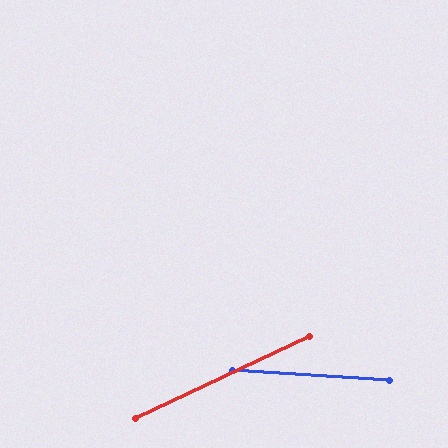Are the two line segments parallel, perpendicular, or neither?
Neither parallel nor perpendicular — they differ by about 29°.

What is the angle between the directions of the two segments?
Approximately 29 degrees.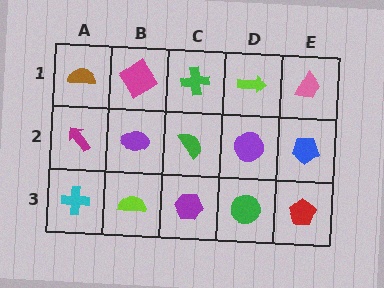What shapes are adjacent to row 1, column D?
A purple circle (row 2, column D), a green cross (row 1, column C), a pink trapezoid (row 1, column E).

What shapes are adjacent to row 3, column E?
A blue pentagon (row 2, column E), a green circle (row 3, column D).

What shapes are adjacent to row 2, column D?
A lime arrow (row 1, column D), a green circle (row 3, column D), a green semicircle (row 2, column C), a blue pentagon (row 2, column E).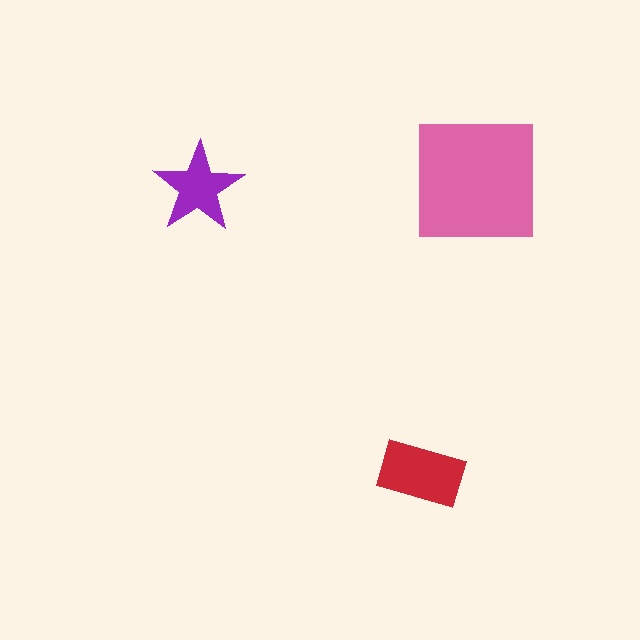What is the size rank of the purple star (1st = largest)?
3rd.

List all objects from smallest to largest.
The purple star, the red rectangle, the pink square.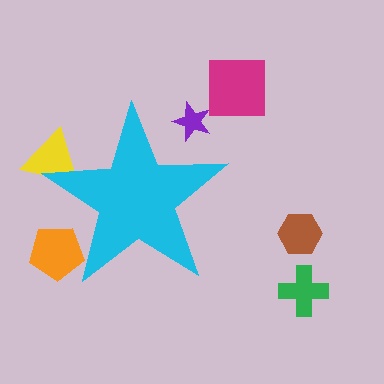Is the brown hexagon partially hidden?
No, the brown hexagon is fully visible.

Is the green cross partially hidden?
No, the green cross is fully visible.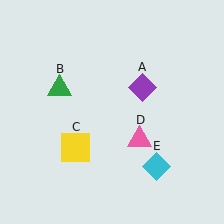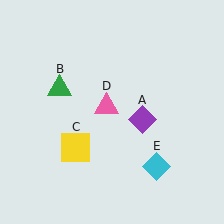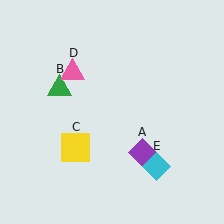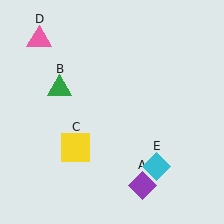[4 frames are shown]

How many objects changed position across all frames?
2 objects changed position: purple diamond (object A), pink triangle (object D).